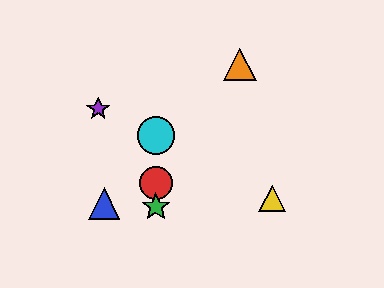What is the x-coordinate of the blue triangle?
The blue triangle is at x≈104.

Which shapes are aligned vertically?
The red circle, the green star, the cyan circle are aligned vertically.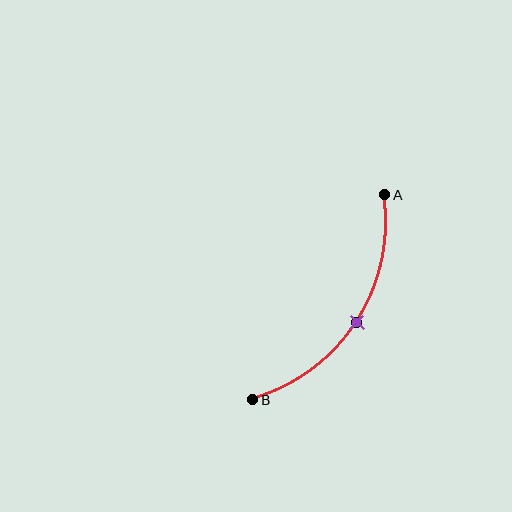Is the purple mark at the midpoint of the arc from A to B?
Yes. The purple mark lies on the arc at equal arc-length from both A and B — it is the arc midpoint.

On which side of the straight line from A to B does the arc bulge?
The arc bulges to the right of the straight line connecting A and B.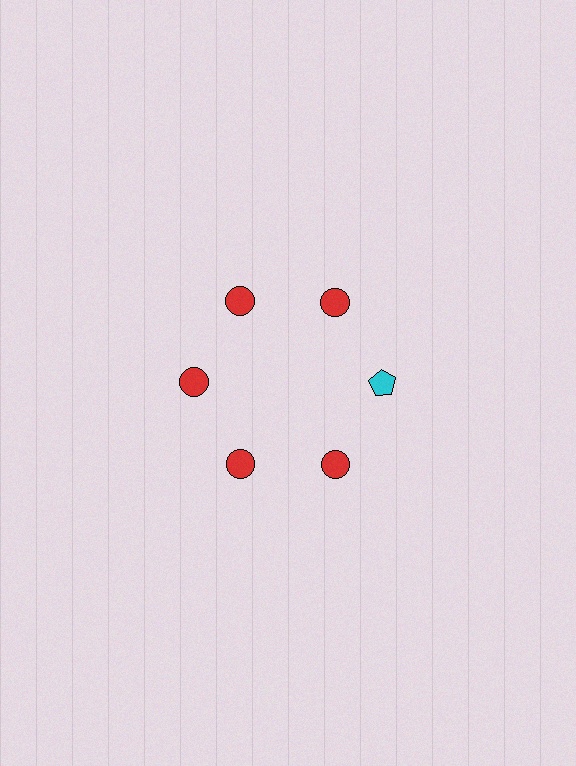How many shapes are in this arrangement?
There are 6 shapes arranged in a ring pattern.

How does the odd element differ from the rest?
It differs in both color (cyan instead of red) and shape (pentagon instead of circle).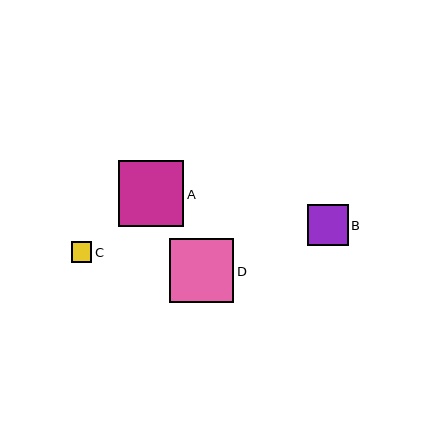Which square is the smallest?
Square C is the smallest with a size of approximately 21 pixels.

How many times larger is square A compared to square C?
Square A is approximately 3.2 times the size of square C.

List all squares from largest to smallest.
From largest to smallest: A, D, B, C.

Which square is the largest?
Square A is the largest with a size of approximately 66 pixels.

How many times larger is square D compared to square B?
Square D is approximately 1.6 times the size of square B.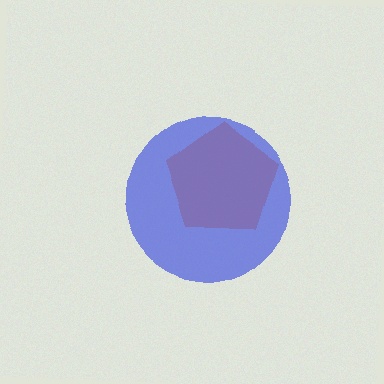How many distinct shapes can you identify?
There are 2 distinct shapes: an orange pentagon, a blue circle.